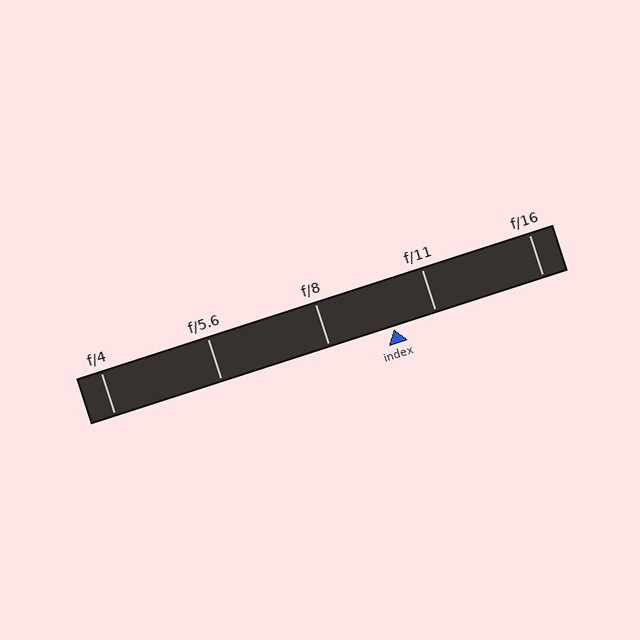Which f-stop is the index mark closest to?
The index mark is closest to f/11.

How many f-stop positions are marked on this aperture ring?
There are 5 f-stop positions marked.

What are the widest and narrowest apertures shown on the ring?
The widest aperture shown is f/4 and the narrowest is f/16.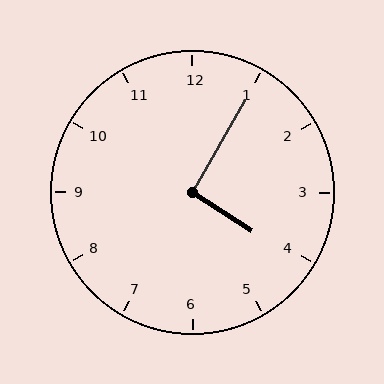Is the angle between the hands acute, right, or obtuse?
It is right.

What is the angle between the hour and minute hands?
Approximately 92 degrees.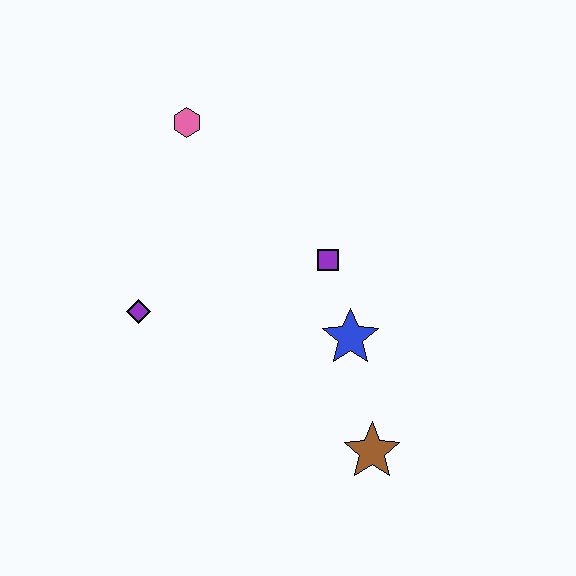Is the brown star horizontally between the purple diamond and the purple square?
No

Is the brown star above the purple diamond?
No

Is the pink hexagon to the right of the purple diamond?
Yes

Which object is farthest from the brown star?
The pink hexagon is farthest from the brown star.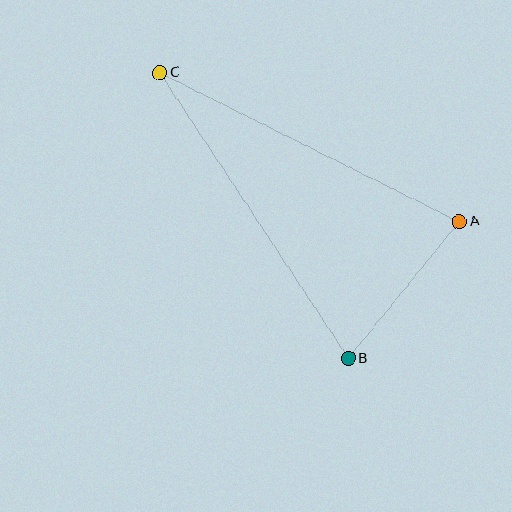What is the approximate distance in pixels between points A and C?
The distance between A and C is approximately 334 pixels.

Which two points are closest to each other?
Points A and B are closest to each other.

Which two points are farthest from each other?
Points B and C are farthest from each other.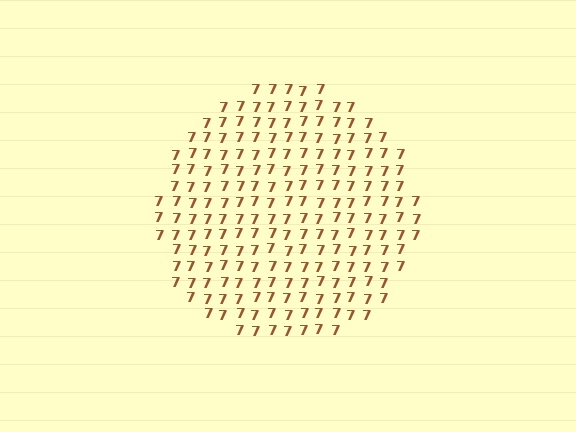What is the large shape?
The large shape is a circle.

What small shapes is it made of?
It is made of small digit 7's.